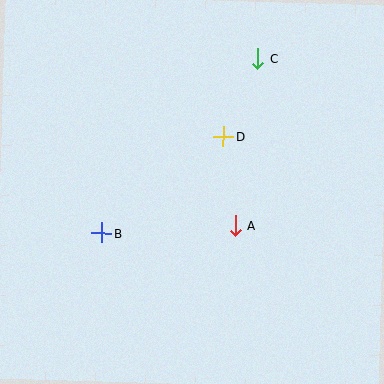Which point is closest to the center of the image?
Point A at (235, 226) is closest to the center.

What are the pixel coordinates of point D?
Point D is at (223, 137).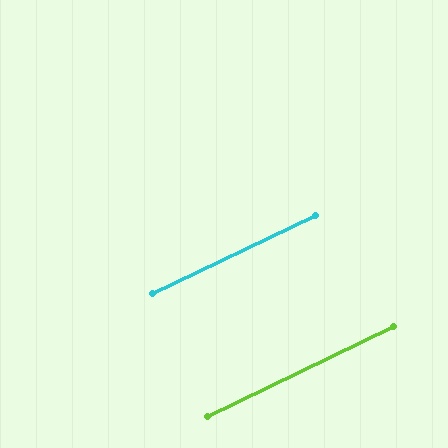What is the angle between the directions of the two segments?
Approximately 0 degrees.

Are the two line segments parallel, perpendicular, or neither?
Parallel — their directions differ by only 0.0°.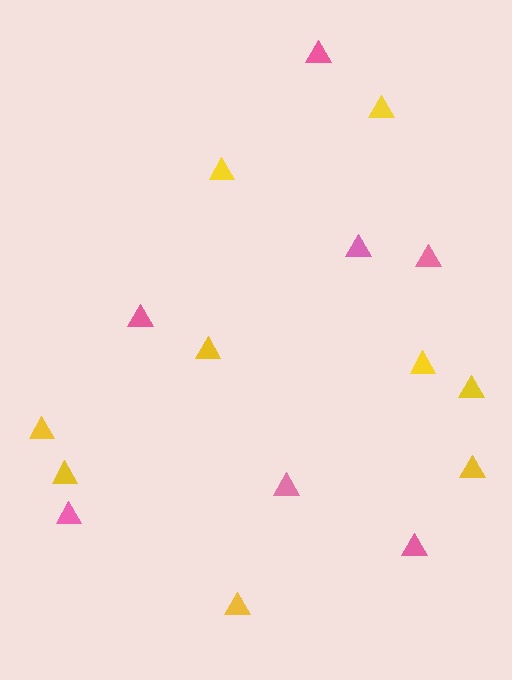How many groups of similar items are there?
There are 2 groups: one group of yellow triangles (9) and one group of pink triangles (7).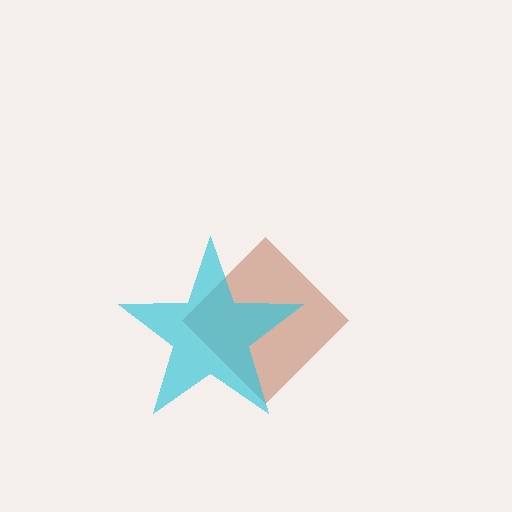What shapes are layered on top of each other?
The layered shapes are: a brown diamond, a cyan star.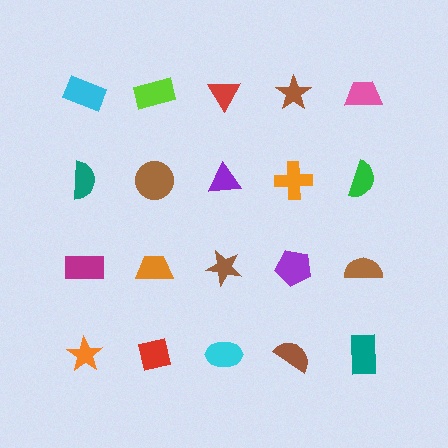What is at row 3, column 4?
A purple pentagon.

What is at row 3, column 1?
A magenta rectangle.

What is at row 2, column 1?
A teal semicircle.